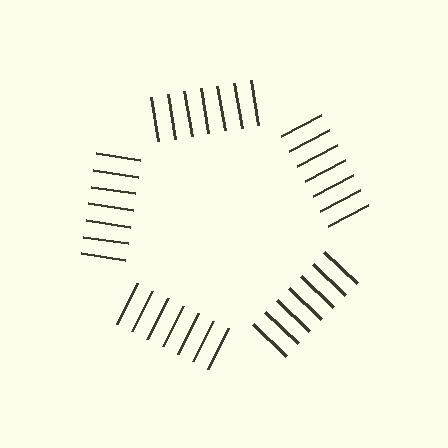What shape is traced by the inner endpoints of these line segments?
An illusory pentagon — the line segments terminate on its edges but no continuous stroke is drawn.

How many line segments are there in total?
35 — 7 along each of the 5 edges.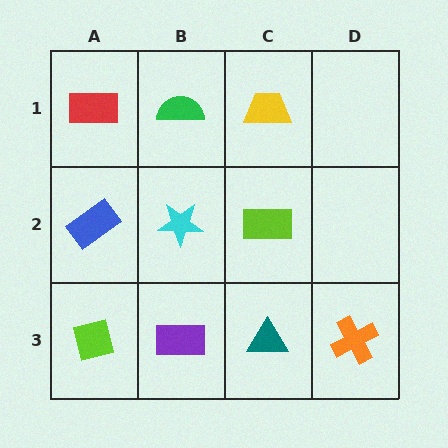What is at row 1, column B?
A green semicircle.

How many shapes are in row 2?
3 shapes.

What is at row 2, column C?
A lime rectangle.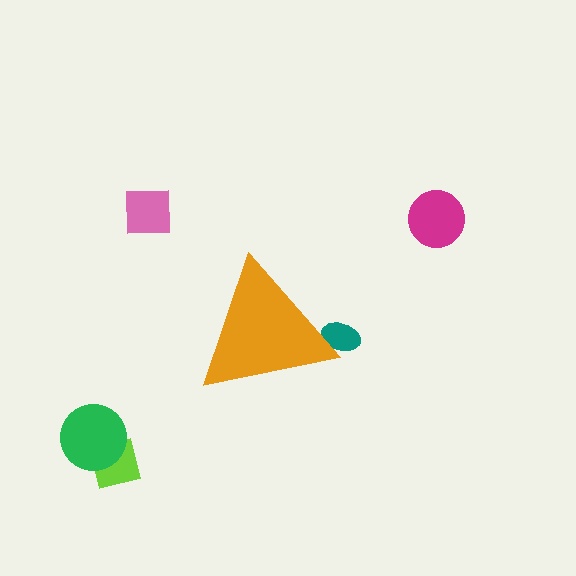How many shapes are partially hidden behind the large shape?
1 shape is partially hidden.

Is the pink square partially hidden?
No, the pink square is fully visible.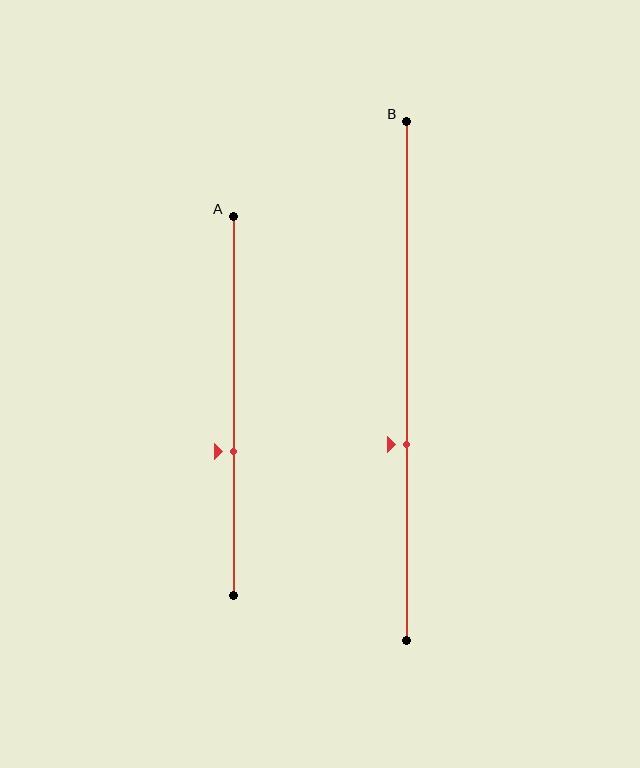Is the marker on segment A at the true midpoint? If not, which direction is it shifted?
No, the marker on segment A is shifted downward by about 12% of the segment length.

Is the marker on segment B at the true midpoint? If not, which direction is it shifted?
No, the marker on segment B is shifted downward by about 12% of the segment length.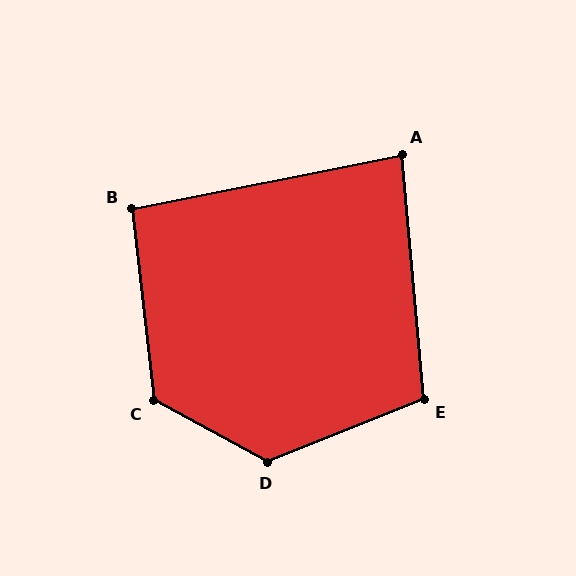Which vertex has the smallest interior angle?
A, at approximately 84 degrees.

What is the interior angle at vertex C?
Approximately 125 degrees (obtuse).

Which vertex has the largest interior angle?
D, at approximately 130 degrees.